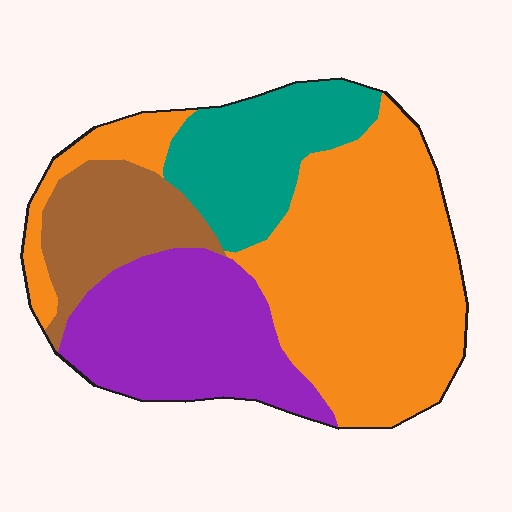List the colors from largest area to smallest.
From largest to smallest: orange, purple, teal, brown.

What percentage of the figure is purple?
Purple takes up between a sixth and a third of the figure.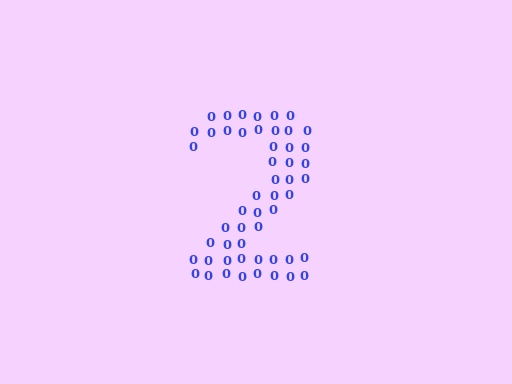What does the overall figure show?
The overall figure shows the digit 2.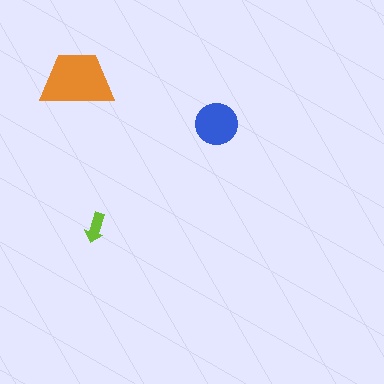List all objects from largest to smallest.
The orange trapezoid, the blue circle, the lime arrow.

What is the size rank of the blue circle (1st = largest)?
2nd.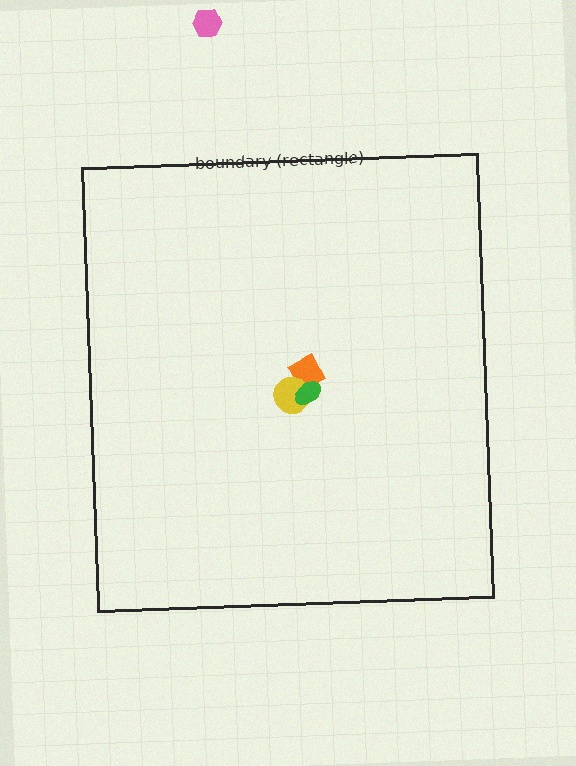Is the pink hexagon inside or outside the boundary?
Outside.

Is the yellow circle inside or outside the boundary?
Inside.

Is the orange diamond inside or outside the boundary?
Inside.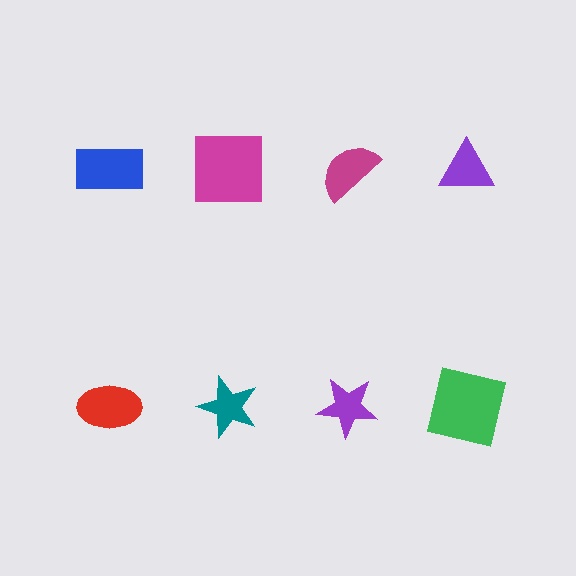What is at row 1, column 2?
A magenta square.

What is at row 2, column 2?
A teal star.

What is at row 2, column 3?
A purple star.